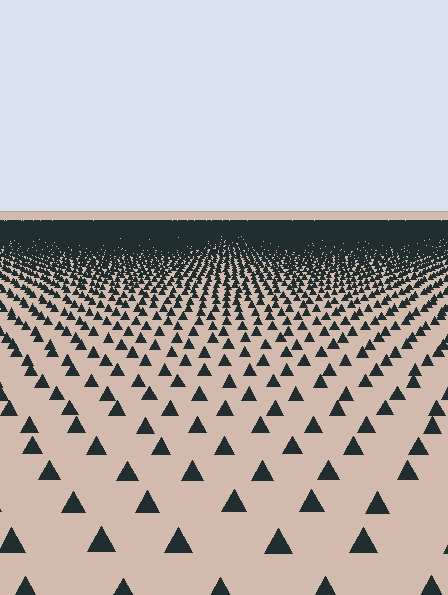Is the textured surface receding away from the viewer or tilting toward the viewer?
The surface is receding away from the viewer. Texture elements get smaller and denser toward the top.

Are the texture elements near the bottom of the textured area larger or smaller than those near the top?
Larger. Near the bottom, elements are closer to the viewer and appear at a bigger on-screen size.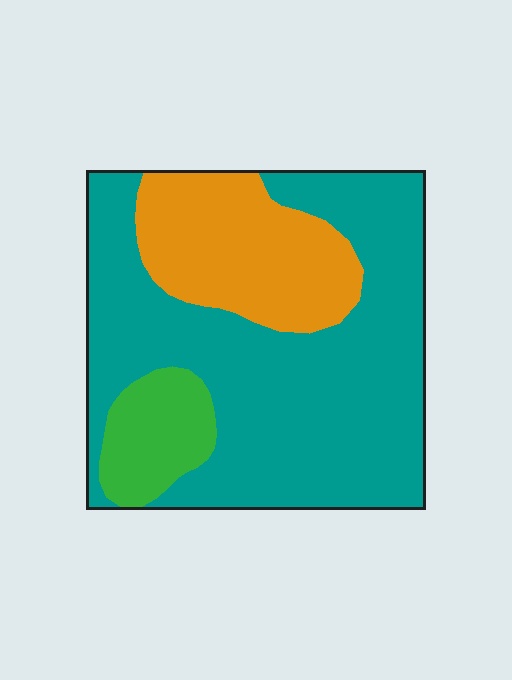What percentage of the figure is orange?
Orange covers roughly 25% of the figure.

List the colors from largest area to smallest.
From largest to smallest: teal, orange, green.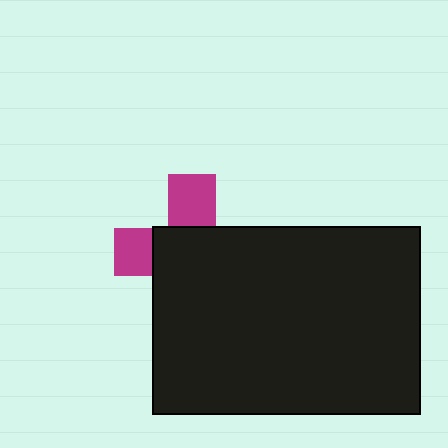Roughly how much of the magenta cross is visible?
A small part of it is visible (roughly 34%).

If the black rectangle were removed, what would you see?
You would see the complete magenta cross.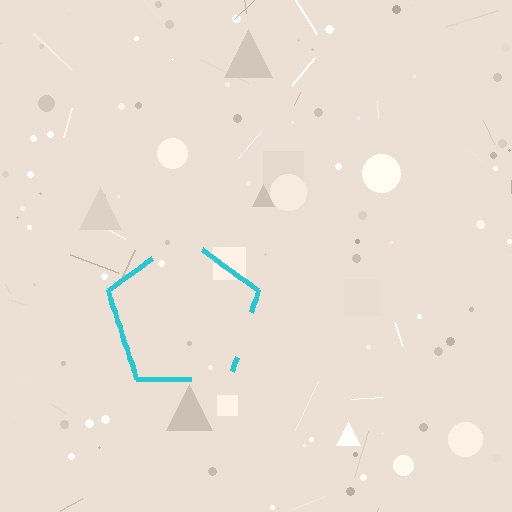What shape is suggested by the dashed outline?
The dashed outline suggests a pentagon.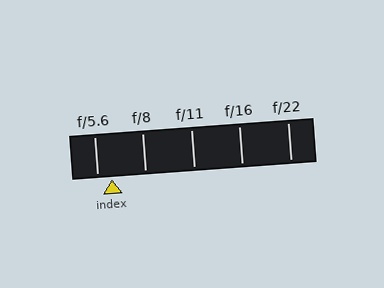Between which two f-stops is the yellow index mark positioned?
The index mark is between f/5.6 and f/8.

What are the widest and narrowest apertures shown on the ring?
The widest aperture shown is f/5.6 and the narrowest is f/22.